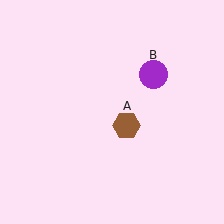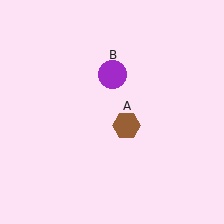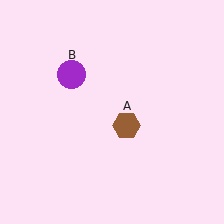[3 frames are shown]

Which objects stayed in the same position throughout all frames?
Brown hexagon (object A) remained stationary.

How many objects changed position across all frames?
1 object changed position: purple circle (object B).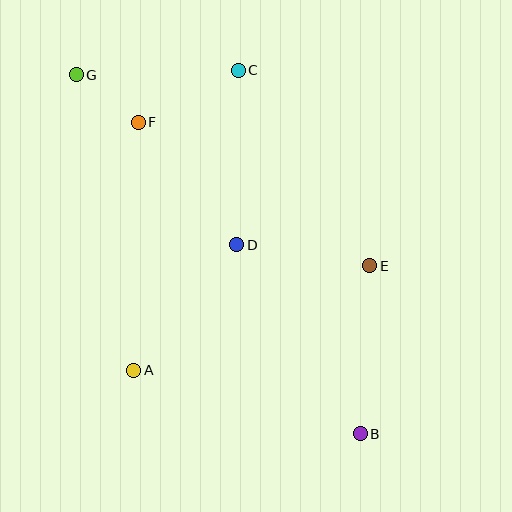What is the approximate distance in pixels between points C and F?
The distance between C and F is approximately 113 pixels.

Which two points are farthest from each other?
Points B and G are farthest from each other.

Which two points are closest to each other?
Points F and G are closest to each other.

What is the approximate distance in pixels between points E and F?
The distance between E and F is approximately 272 pixels.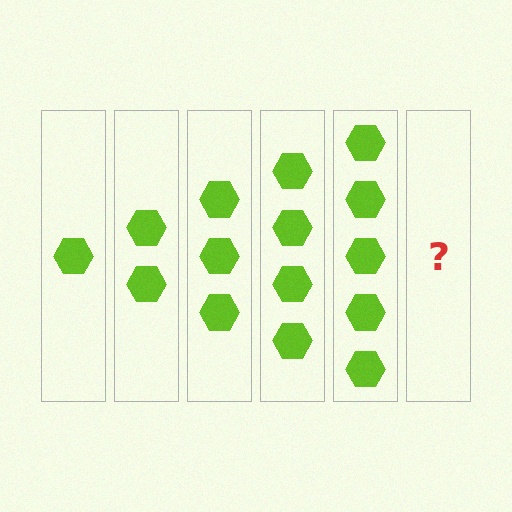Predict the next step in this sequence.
The next step is 6 hexagons.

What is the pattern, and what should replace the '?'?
The pattern is that each step adds one more hexagon. The '?' should be 6 hexagons.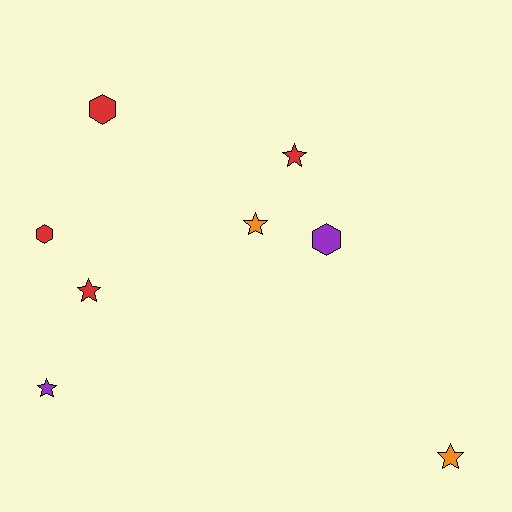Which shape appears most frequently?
Star, with 5 objects.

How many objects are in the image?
There are 8 objects.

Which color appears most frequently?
Red, with 4 objects.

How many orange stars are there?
There are 2 orange stars.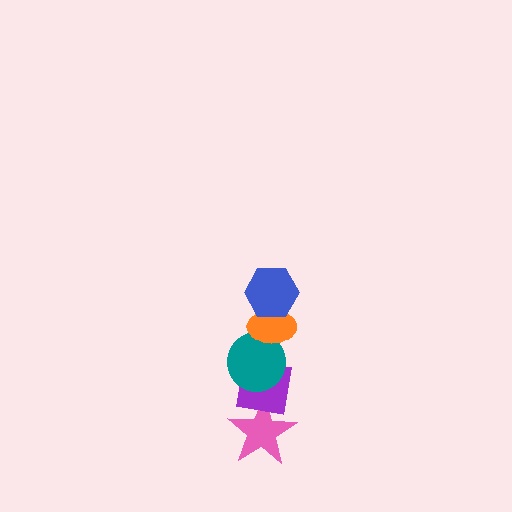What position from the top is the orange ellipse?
The orange ellipse is 2nd from the top.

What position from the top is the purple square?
The purple square is 4th from the top.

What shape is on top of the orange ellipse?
The blue hexagon is on top of the orange ellipse.